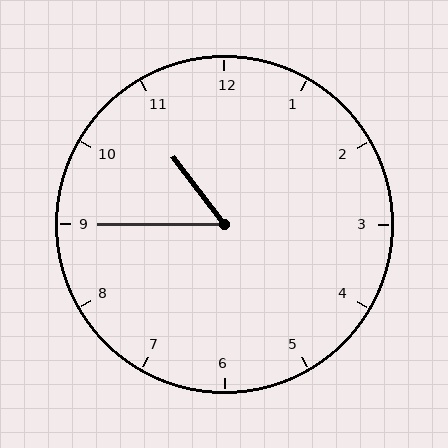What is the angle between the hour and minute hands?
Approximately 52 degrees.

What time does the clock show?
10:45.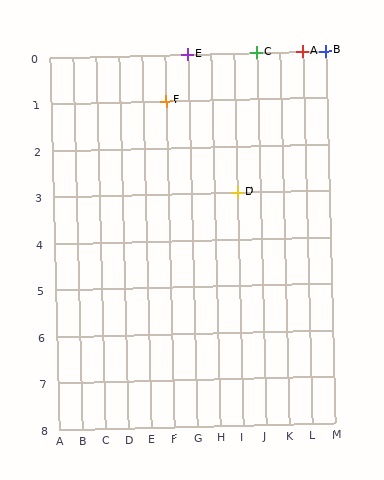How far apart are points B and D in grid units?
Points B and D are 4 columns and 3 rows apart (about 5.0 grid units diagonally).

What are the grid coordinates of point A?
Point A is at grid coordinates (L, 0).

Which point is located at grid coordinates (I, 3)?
Point D is at (I, 3).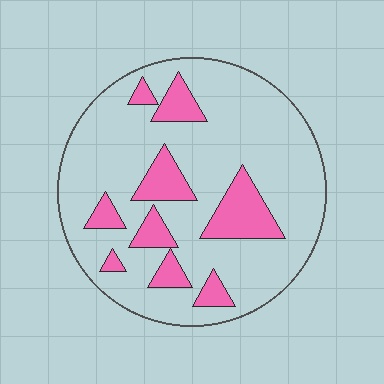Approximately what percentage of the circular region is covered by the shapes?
Approximately 20%.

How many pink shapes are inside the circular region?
9.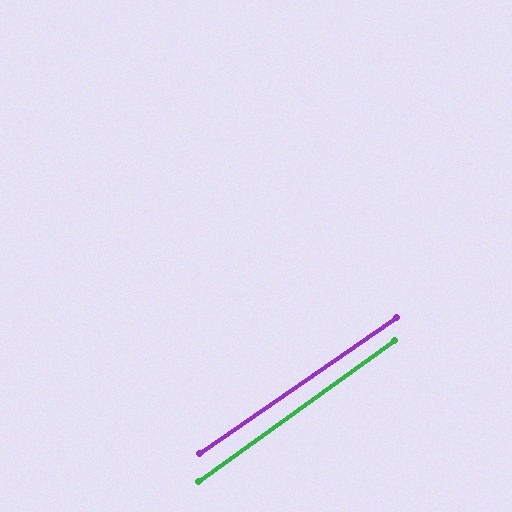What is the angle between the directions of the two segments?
Approximately 1 degree.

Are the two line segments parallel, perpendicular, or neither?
Parallel — their directions differ by only 1.1°.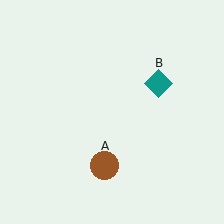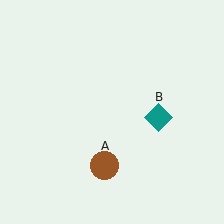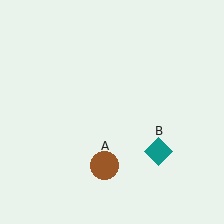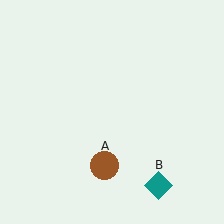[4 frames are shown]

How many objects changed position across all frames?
1 object changed position: teal diamond (object B).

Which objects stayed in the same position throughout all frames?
Brown circle (object A) remained stationary.